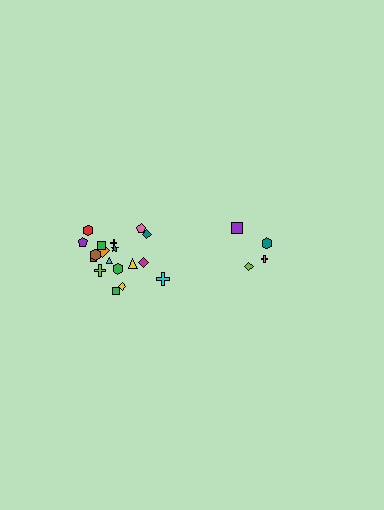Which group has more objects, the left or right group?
The left group.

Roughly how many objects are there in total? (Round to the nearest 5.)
Roughly 20 objects in total.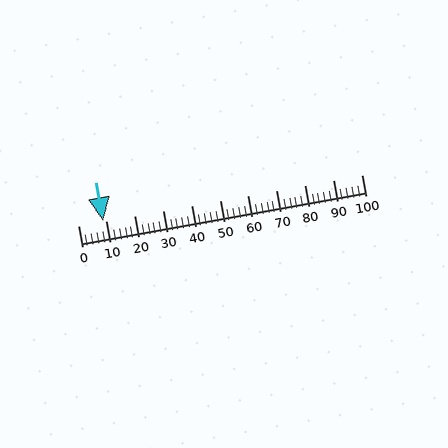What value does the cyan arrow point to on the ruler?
The cyan arrow points to approximately 9.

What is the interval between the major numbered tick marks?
The major tick marks are spaced 10 units apart.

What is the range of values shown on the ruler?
The ruler shows values from 0 to 100.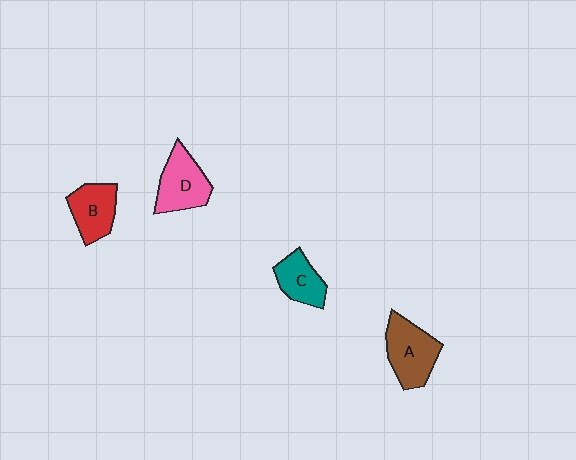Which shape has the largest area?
Shape A (brown).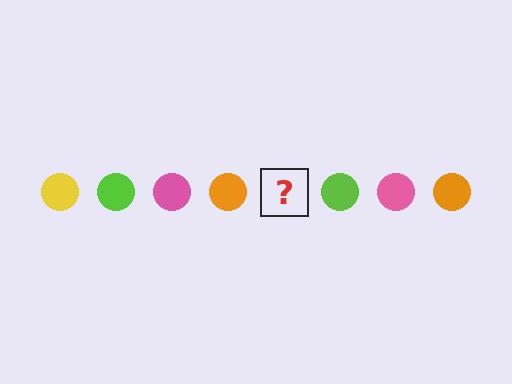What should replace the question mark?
The question mark should be replaced with a yellow circle.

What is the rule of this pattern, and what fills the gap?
The rule is that the pattern cycles through yellow, lime, pink, orange circles. The gap should be filled with a yellow circle.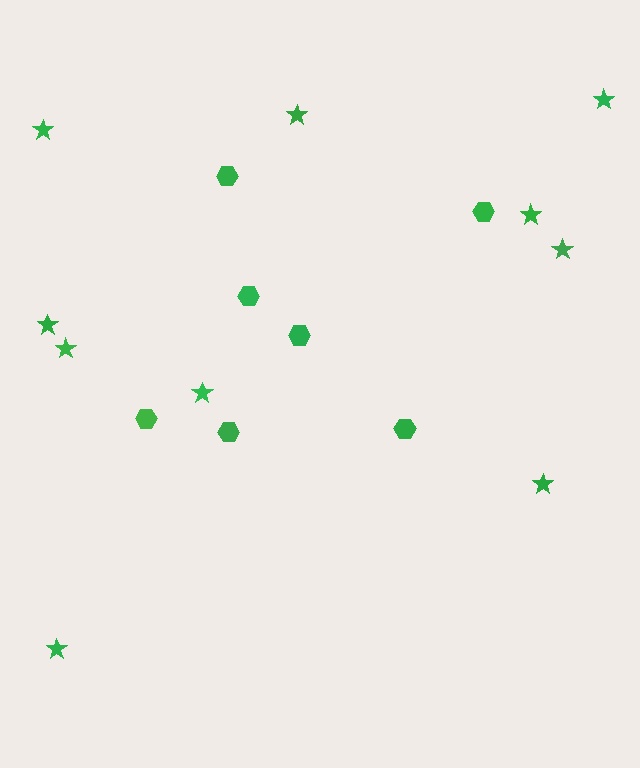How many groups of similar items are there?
There are 2 groups: one group of hexagons (7) and one group of stars (10).